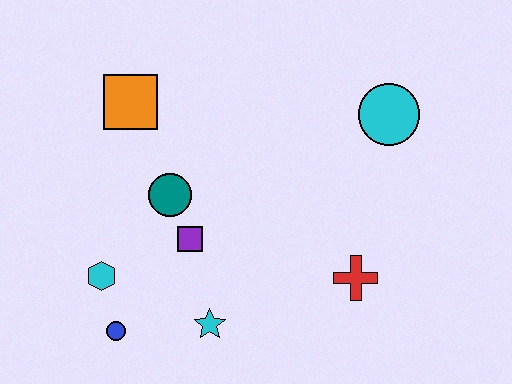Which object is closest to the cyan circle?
The red cross is closest to the cyan circle.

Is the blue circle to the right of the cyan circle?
No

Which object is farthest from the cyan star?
The cyan circle is farthest from the cyan star.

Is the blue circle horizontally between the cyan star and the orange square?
No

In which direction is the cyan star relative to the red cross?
The cyan star is to the left of the red cross.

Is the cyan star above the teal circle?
No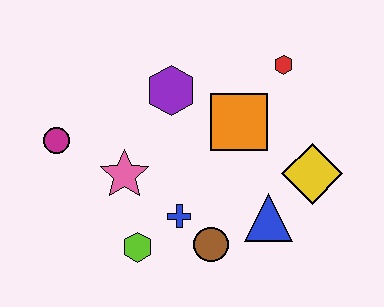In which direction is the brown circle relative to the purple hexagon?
The brown circle is below the purple hexagon.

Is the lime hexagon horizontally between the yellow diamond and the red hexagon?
No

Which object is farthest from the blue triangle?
The magenta circle is farthest from the blue triangle.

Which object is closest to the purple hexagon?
The orange square is closest to the purple hexagon.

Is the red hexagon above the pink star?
Yes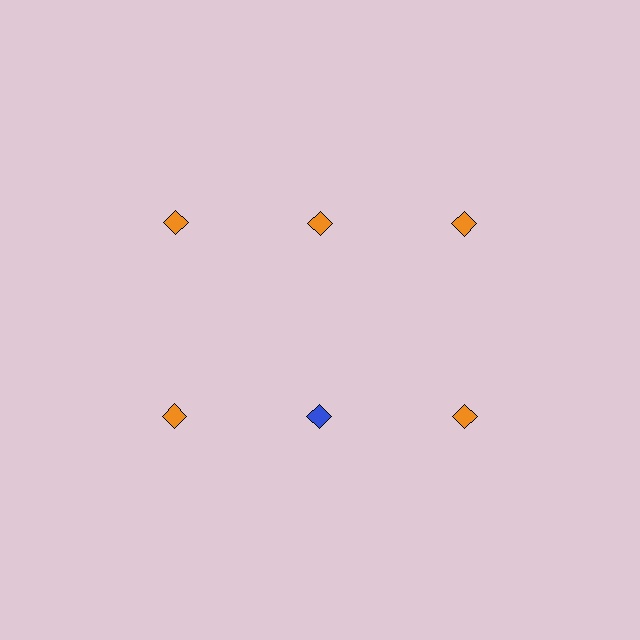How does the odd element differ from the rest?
It has a different color: blue instead of orange.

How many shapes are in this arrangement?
There are 6 shapes arranged in a grid pattern.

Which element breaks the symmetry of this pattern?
The blue diamond in the second row, second from left column breaks the symmetry. All other shapes are orange diamonds.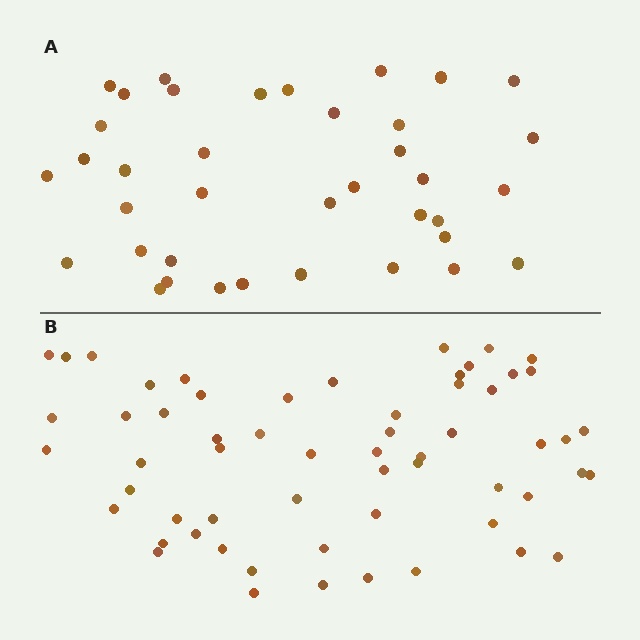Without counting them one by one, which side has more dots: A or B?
Region B (the bottom region) has more dots.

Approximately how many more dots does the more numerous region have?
Region B has approximately 20 more dots than region A.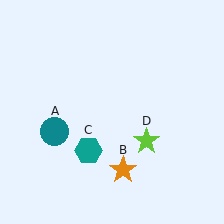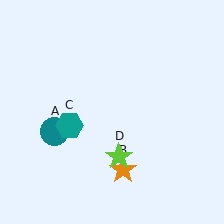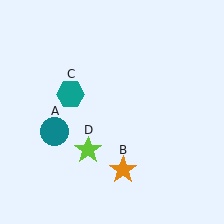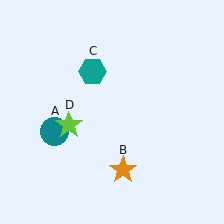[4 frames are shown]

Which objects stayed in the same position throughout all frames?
Teal circle (object A) and orange star (object B) remained stationary.